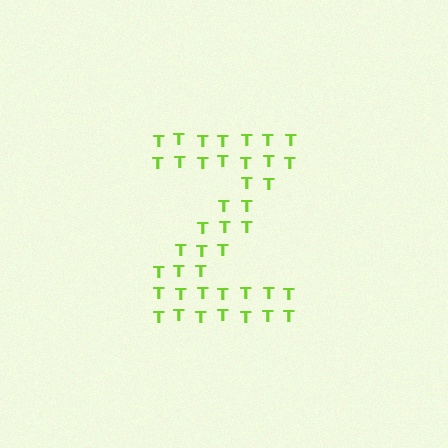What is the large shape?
The large shape is the letter Z.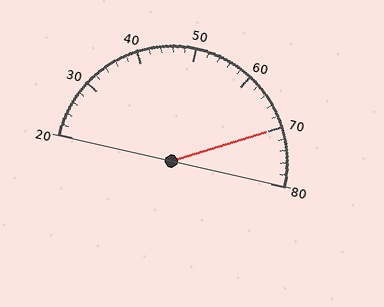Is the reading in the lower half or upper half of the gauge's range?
The reading is in the upper half of the range (20 to 80).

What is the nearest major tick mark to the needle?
The nearest major tick mark is 70.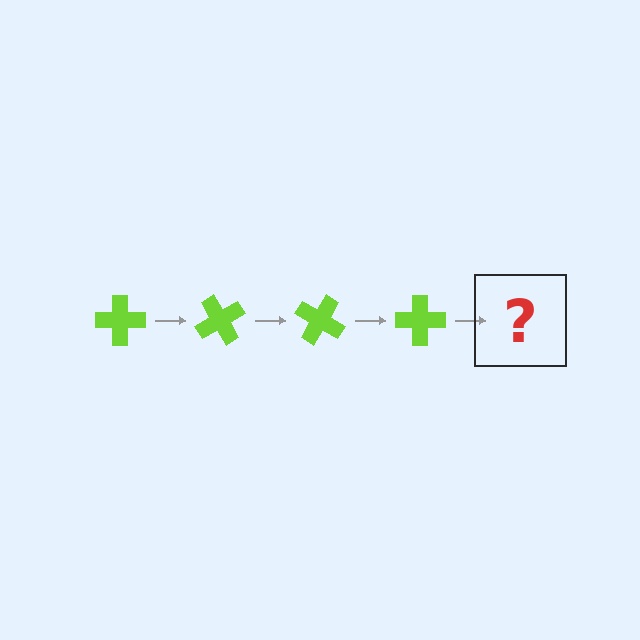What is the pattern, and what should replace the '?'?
The pattern is that the cross rotates 60 degrees each step. The '?' should be a lime cross rotated 240 degrees.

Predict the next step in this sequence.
The next step is a lime cross rotated 240 degrees.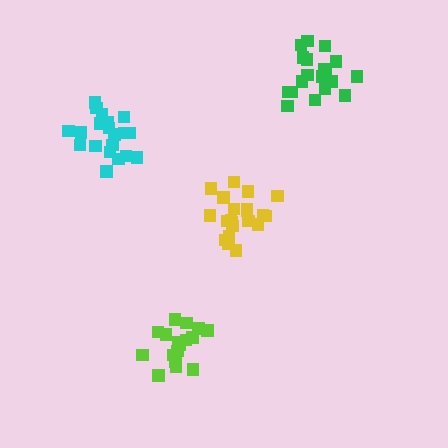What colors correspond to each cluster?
The clusters are colored: green, cyan, lime, yellow.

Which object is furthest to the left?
The cyan cluster is leftmost.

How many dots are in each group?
Group 1: 19 dots, Group 2: 20 dots, Group 3: 18 dots, Group 4: 21 dots (78 total).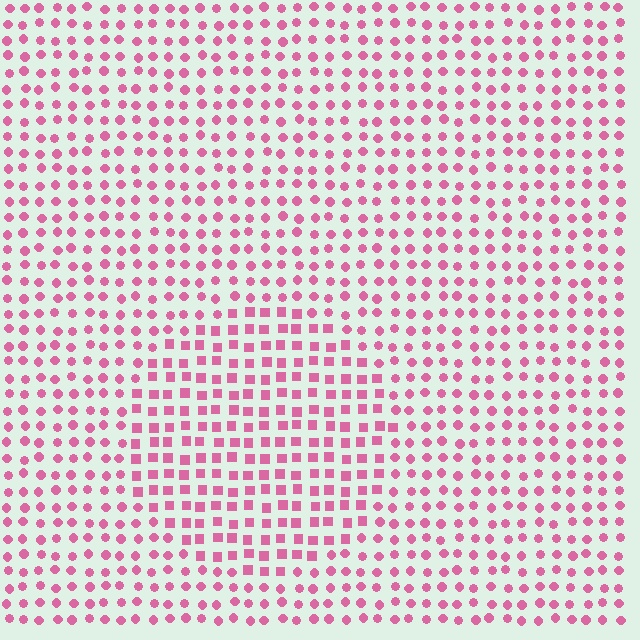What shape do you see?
I see a circle.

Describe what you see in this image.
The image is filled with small pink elements arranged in a uniform grid. A circle-shaped region contains squares, while the surrounding area contains circles. The boundary is defined purely by the change in element shape.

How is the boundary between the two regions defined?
The boundary is defined by a change in element shape: squares inside vs. circles outside. All elements share the same color and spacing.